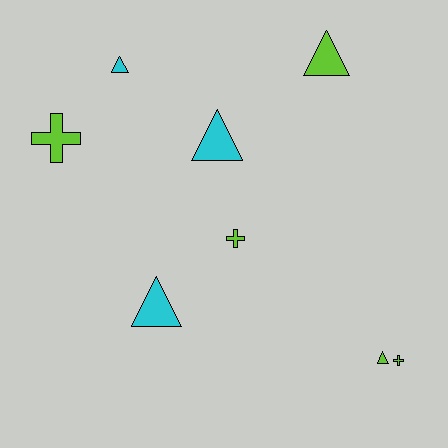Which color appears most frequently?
Lime, with 5 objects.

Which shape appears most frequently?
Triangle, with 5 objects.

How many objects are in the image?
There are 8 objects.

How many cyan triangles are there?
There are 3 cyan triangles.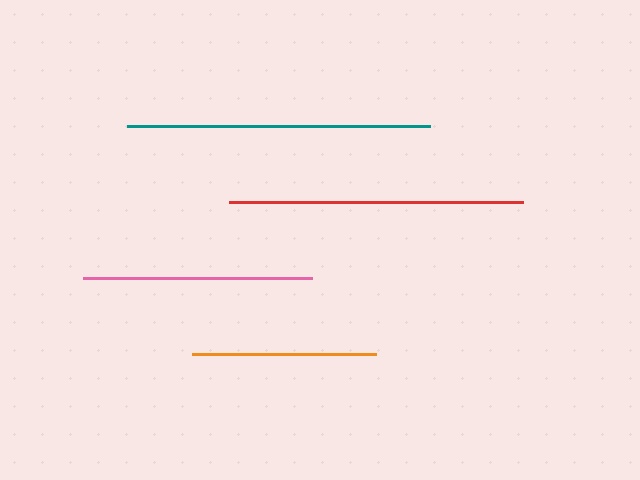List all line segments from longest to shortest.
From longest to shortest: teal, red, pink, orange.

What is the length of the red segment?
The red segment is approximately 294 pixels long.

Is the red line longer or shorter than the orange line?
The red line is longer than the orange line.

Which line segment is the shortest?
The orange line is the shortest at approximately 184 pixels.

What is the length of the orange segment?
The orange segment is approximately 184 pixels long.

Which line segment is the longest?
The teal line is the longest at approximately 303 pixels.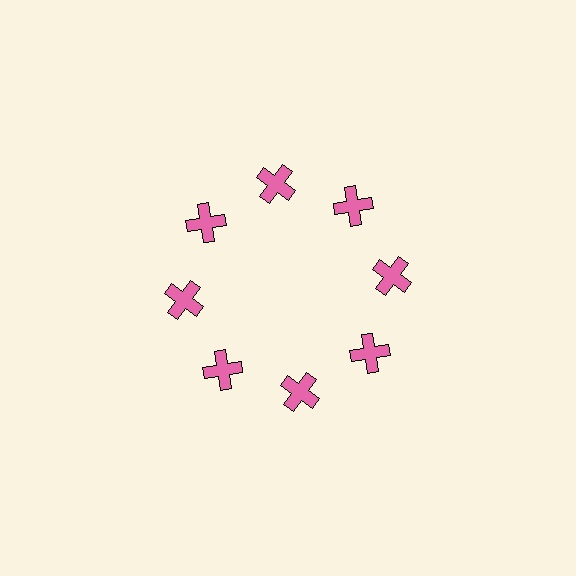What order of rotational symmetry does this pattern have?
This pattern has 8-fold rotational symmetry.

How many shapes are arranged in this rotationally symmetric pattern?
There are 8 shapes, arranged in 8 groups of 1.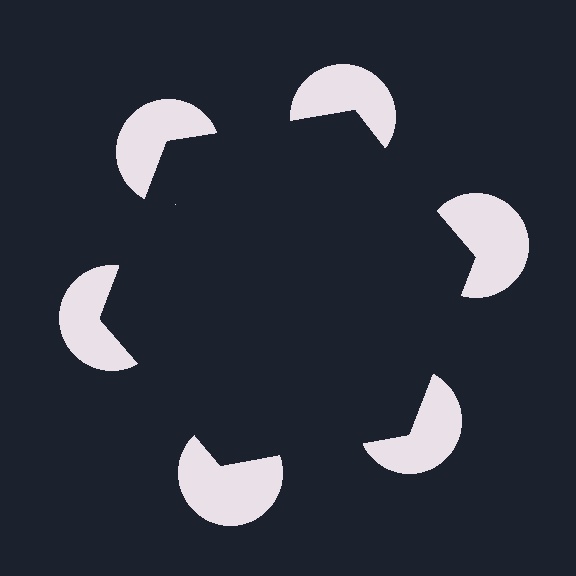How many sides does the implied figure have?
6 sides.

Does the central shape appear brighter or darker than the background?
It typically appears slightly darker than the background, even though no actual brightness change is drawn.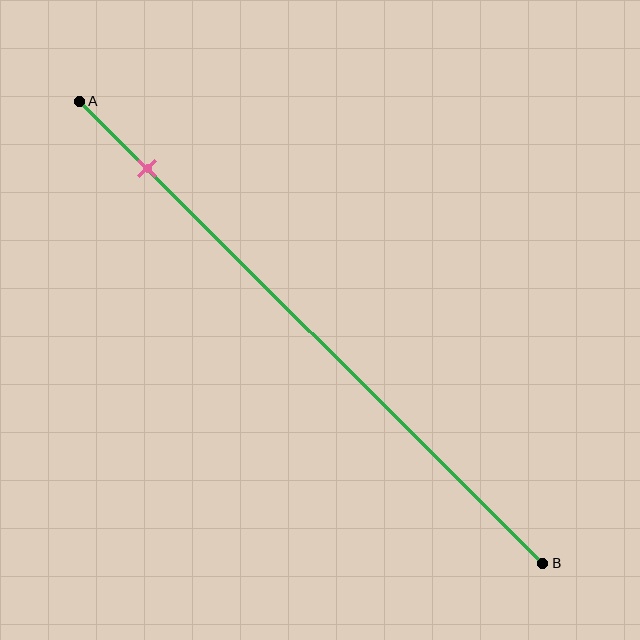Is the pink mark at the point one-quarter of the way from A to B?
No, the mark is at about 15% from A, not at the 25% one-quarter point.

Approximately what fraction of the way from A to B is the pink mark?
The pink mark is approximately 15% of the way from A to B.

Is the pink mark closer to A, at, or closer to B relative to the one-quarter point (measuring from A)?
The pink mark is closer to point A than the one-quarter point of segment AB.